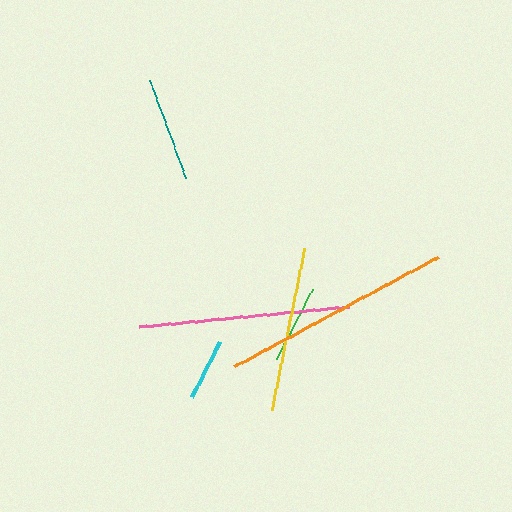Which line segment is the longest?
The orange line is the longest at approximately 230 pixels.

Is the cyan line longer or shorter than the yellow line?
The yellow line is longer than the cyan line.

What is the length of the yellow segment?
The yellow segment is approximately 166 pixels long.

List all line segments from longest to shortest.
From longest to shortest: orange, pink, yellow, teal, green, cyan.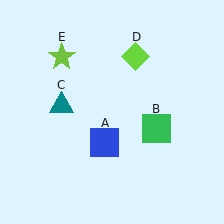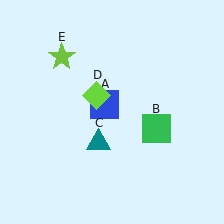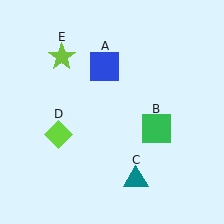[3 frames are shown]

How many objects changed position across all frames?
3 objects changed position: blue square (object A), teal triangle (object C), lime diamond (object D).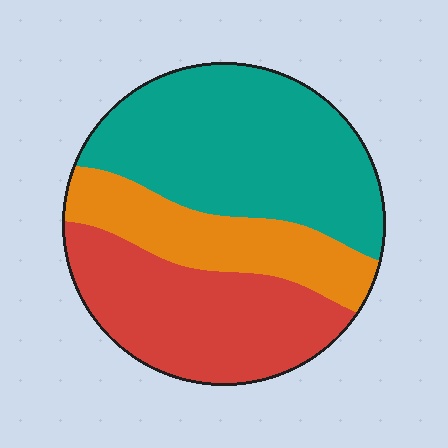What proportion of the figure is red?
Red covers 33% of the figure.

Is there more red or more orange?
Red.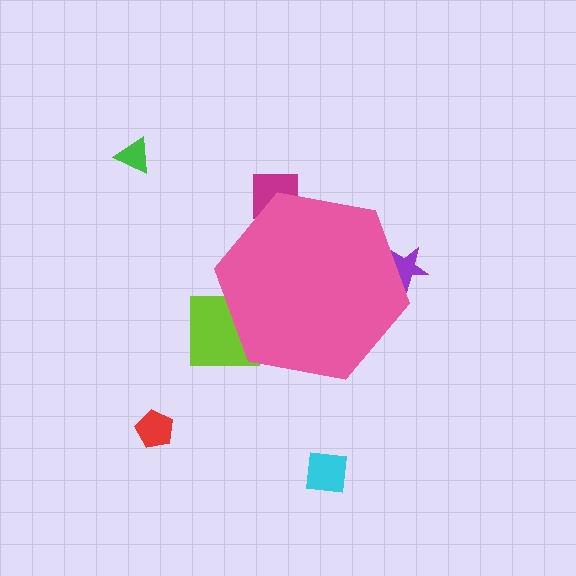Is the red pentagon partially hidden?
No, the red pentagon is fully visible.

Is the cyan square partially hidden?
No, the cyan square is fully visible.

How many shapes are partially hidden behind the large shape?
3 shapes are partially hidden.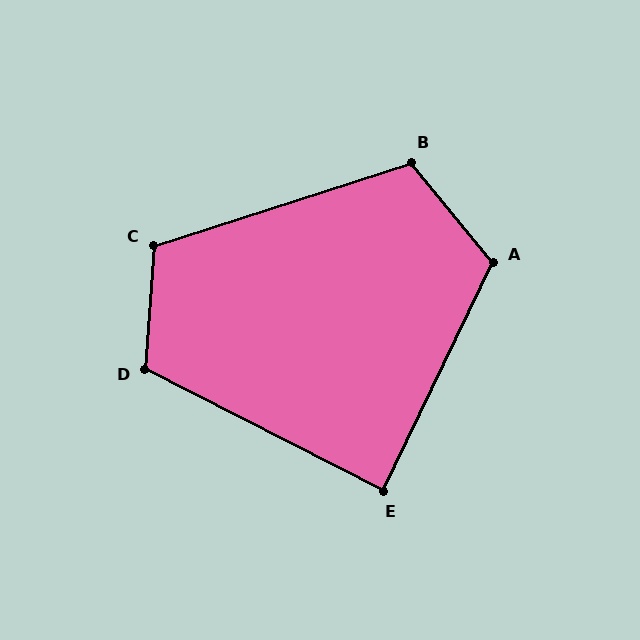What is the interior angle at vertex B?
Approximately 111 degrees (obtuse).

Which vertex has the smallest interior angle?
E, at approximately 89 degrees.